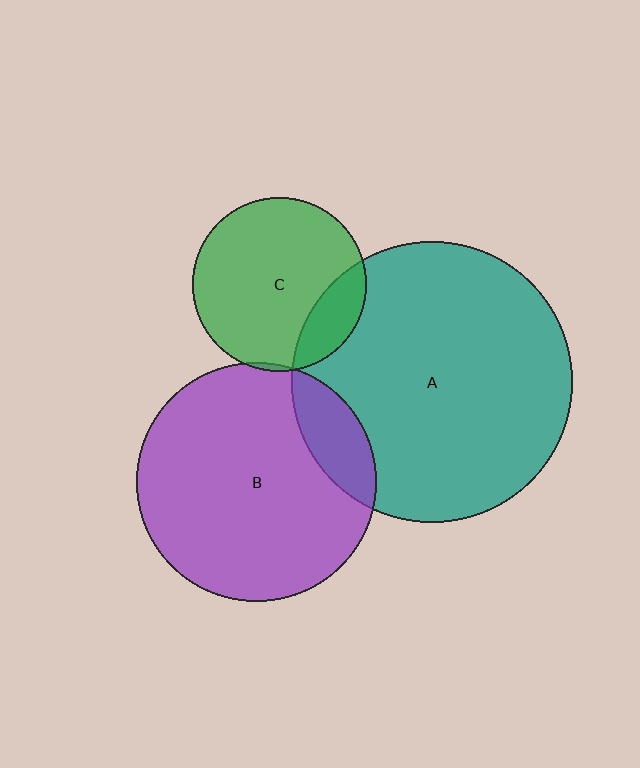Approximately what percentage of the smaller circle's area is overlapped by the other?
Approximately 15%.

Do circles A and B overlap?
Yes.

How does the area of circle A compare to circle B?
Approximately 1.4 times.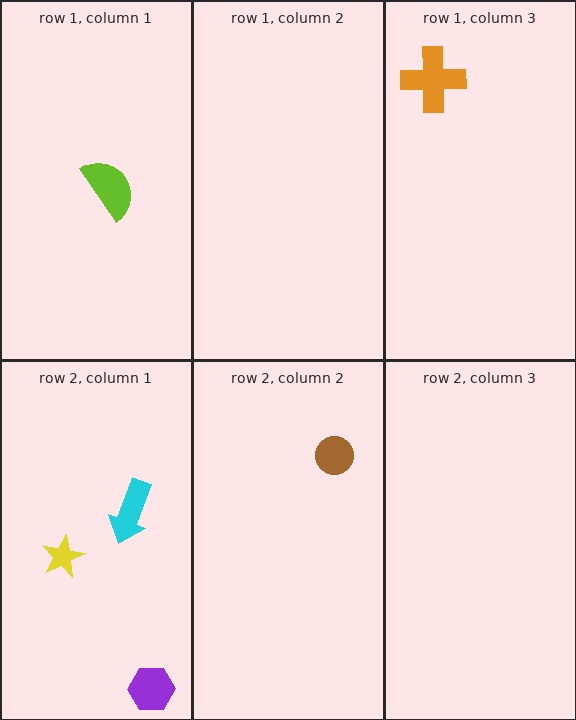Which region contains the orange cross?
The row 1, column 3 region.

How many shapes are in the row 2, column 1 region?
3.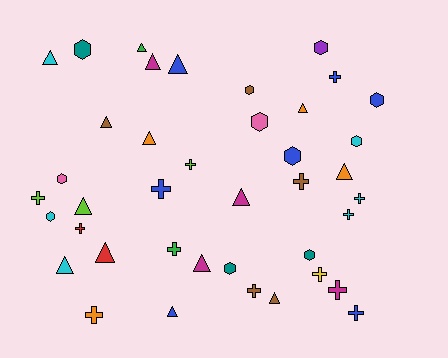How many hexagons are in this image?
There are 11 hexagons.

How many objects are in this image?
There are 40 objects.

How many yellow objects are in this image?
There is 1 yellow object.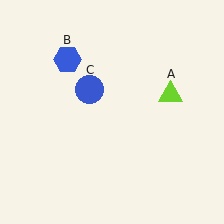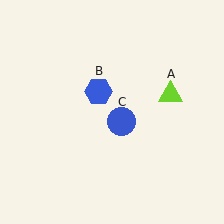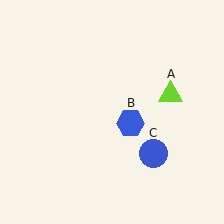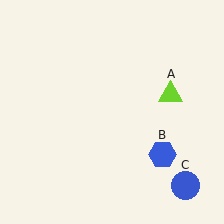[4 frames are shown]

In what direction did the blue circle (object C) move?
The blue circle (object C) moved down and to the right.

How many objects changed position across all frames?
2 objects changed position: blue hexagon (object B), blue circle (object C).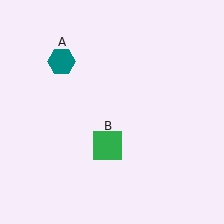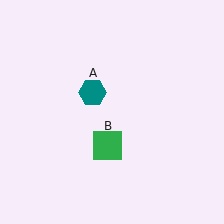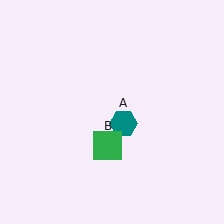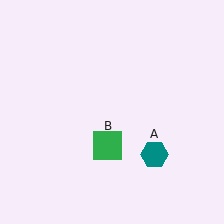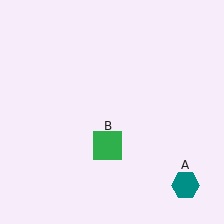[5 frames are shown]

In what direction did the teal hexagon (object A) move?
The teal hexagon (object A) moved down and to the right.